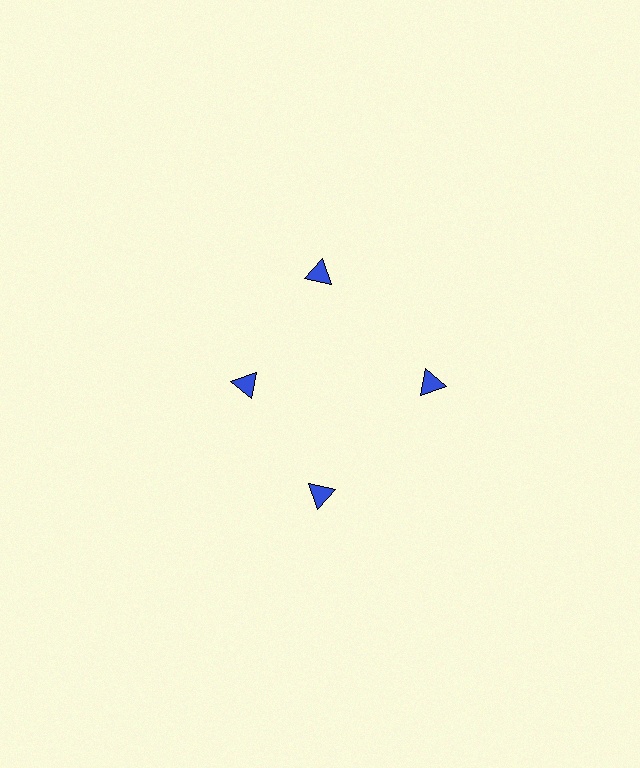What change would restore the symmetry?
The symmetry would be restored by moving it outward, back onto the ring so that all 4 triangles sit at equal angles and equal distance from the center.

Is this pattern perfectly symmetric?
No. The 4 blue triangles are arranged in a ring, but one element near the 9 o'clock position is pulled inward toward the center, breaking the 4-fold rotational symmetry.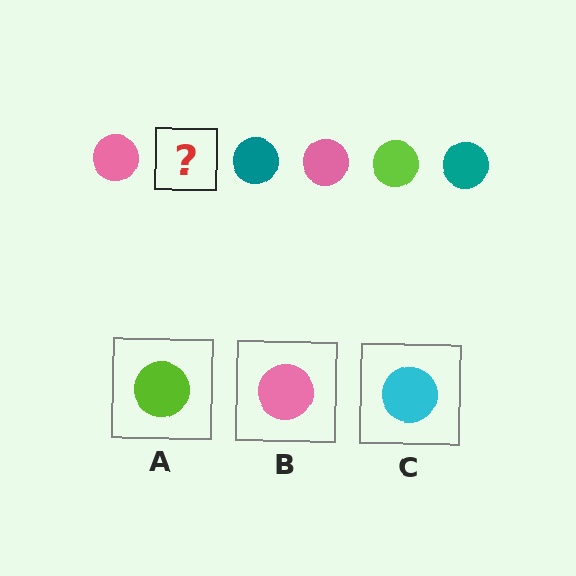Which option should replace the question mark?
Option A.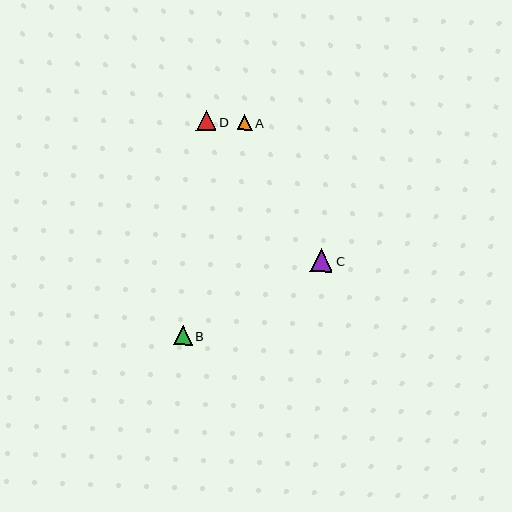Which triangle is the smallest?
Triangle A is the smallest with a size of approximately 15 pixels.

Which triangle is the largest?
Triangle C is the largest with a size of approximately 22 pixels.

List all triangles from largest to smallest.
From largest to smallest: C, D, B, A.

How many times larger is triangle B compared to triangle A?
Triangle B is approximately 1.2 times the size of triangle A.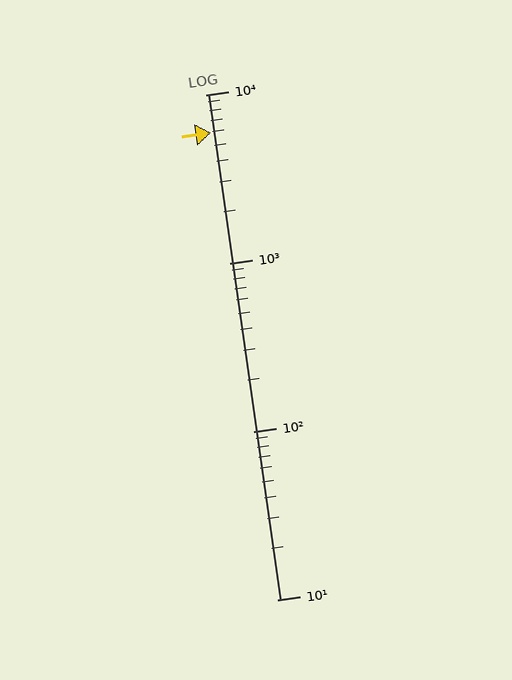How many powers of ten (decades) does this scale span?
The scale spans 3 decades, from 10 to 10000.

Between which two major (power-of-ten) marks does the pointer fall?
The pointer is between 1000 and 10000.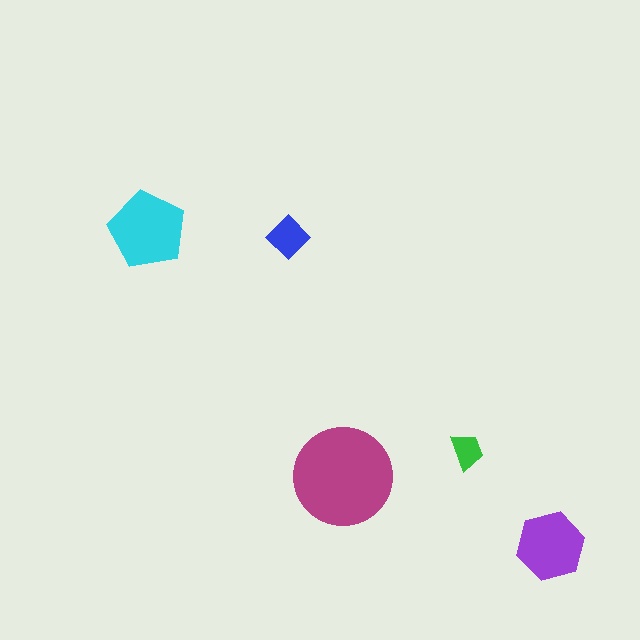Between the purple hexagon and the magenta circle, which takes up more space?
The magenta circle.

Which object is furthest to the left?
The cyan pentagon is leftmost.